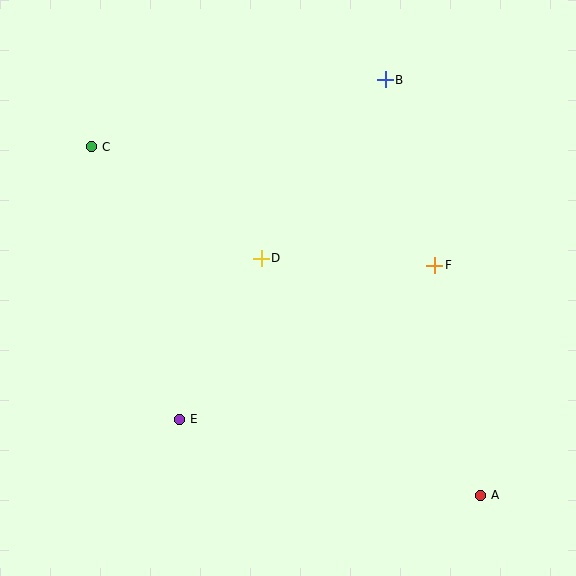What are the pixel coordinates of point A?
Point A is at (481, 495).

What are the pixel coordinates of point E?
Point E is at (180, 419).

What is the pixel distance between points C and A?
The distance between C and A is 522 pixels.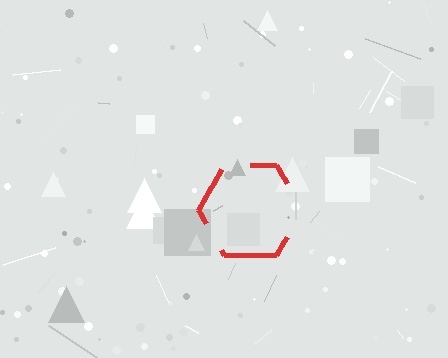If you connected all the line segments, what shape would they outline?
They would outline a hexagon.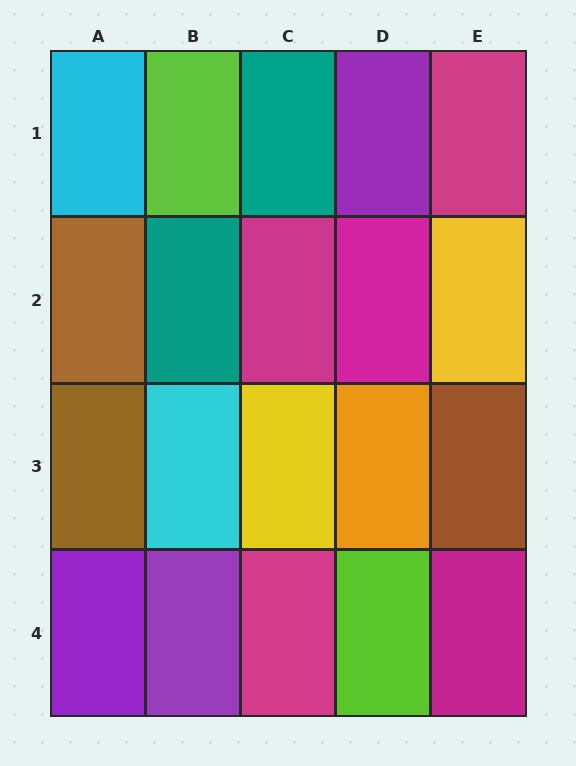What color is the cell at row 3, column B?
Cyan.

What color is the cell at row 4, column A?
Purple.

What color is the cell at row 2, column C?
Magenta.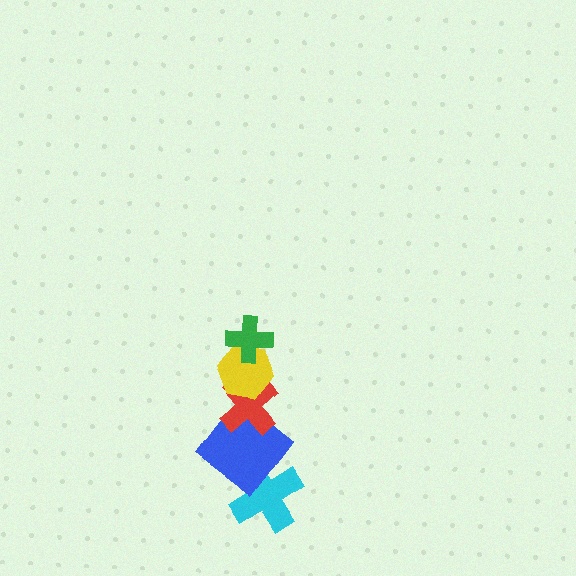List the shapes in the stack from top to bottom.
From top to bottom: the green cross, the yellow hexagon, the red cross, the blue diamond, the cyan cross.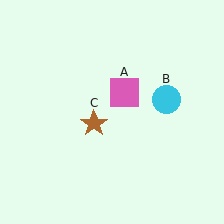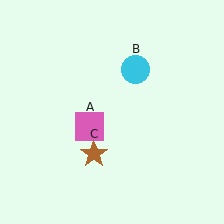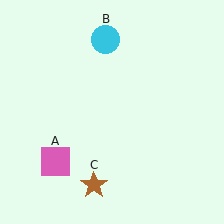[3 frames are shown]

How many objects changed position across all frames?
3 objects changed position: pink square (object A), cyan circle (object B), brown star (object C).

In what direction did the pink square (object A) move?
The pink square (object A) moved down and to the left.